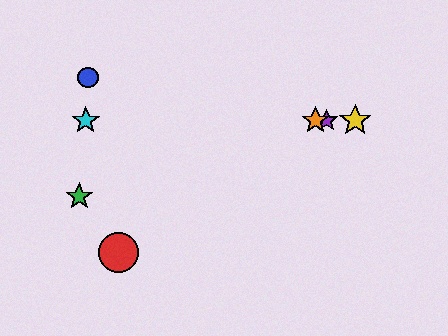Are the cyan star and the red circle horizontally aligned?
No, the cyan star is at y≈121 and the red circle is at y≈253.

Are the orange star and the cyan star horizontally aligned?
Yes, both are at y≈121.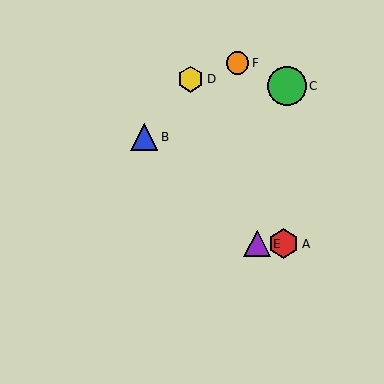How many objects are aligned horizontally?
2 objects (A, E) are aligned horizontally.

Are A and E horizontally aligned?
Yes, both are at y≈244.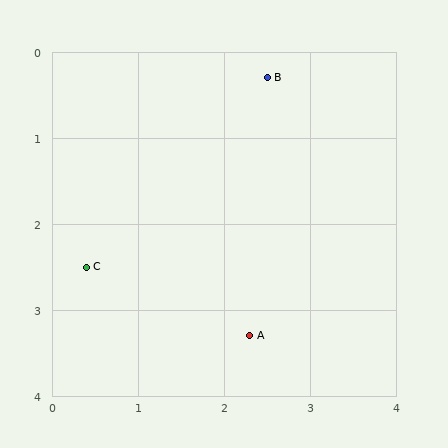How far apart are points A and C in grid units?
Points A and C are about 2.1 grid units apart.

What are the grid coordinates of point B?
Point B is at approximately (2.5, 0.3).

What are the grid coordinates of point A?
Point A is at approximately (2.3, 3.3).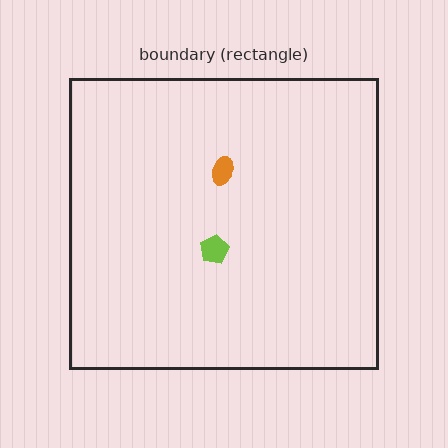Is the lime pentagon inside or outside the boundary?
Inside.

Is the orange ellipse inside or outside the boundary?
Inside.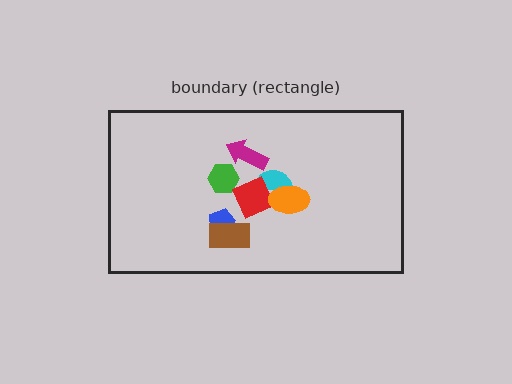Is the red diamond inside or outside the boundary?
Inside.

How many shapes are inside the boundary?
7 inside, 0 outside.